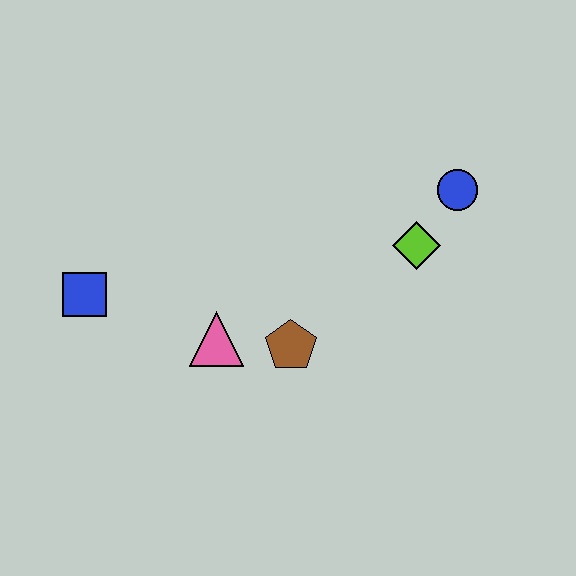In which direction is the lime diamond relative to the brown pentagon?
The lime diamond is to the right of the brown pentagon.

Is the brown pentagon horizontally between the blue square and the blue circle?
Yes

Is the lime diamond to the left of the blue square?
No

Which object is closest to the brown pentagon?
The pink triangle is closest to the brown pentagon.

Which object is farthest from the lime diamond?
The blue square is farthest from the lime diamond.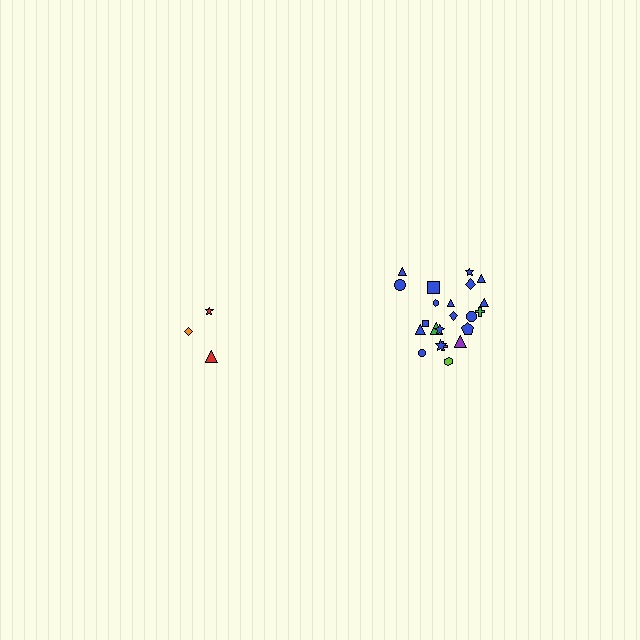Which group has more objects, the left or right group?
The right group.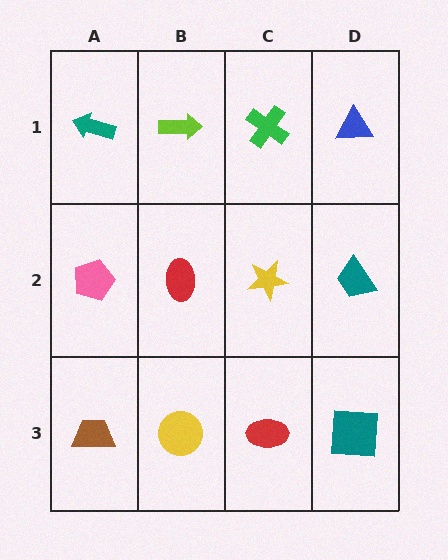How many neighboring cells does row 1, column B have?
3.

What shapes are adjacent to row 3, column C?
A yellow star (row 2, column C), a yellow circle (row 3, column B), a teal square (row 3, column D).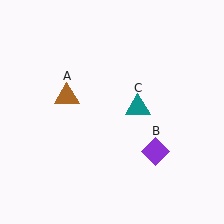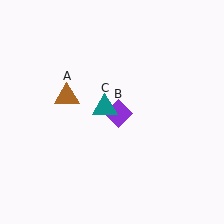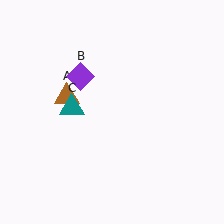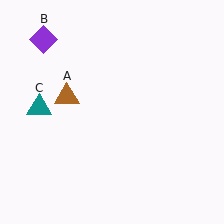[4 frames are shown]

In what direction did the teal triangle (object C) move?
The teal triangle (object C) moved left.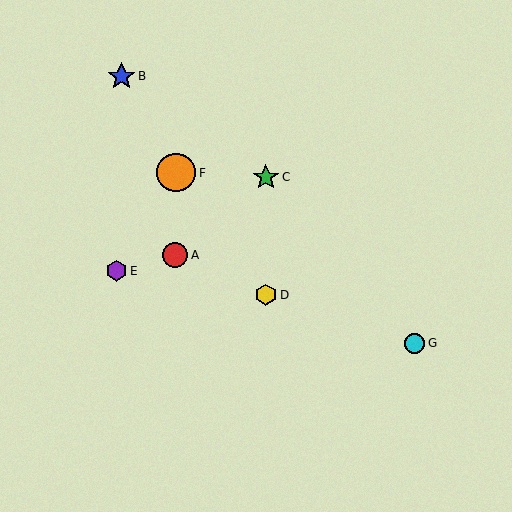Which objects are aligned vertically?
Objects C, D are aligned vertically.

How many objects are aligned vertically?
2 objects (C, D) are aligned vertically.